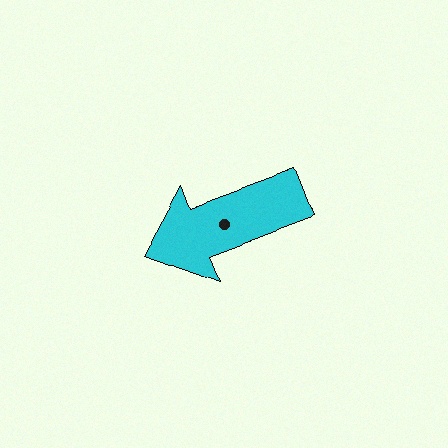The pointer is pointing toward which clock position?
Roughly 8 o'clock.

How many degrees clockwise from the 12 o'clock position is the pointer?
Approximately 249 degrees.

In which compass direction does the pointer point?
West.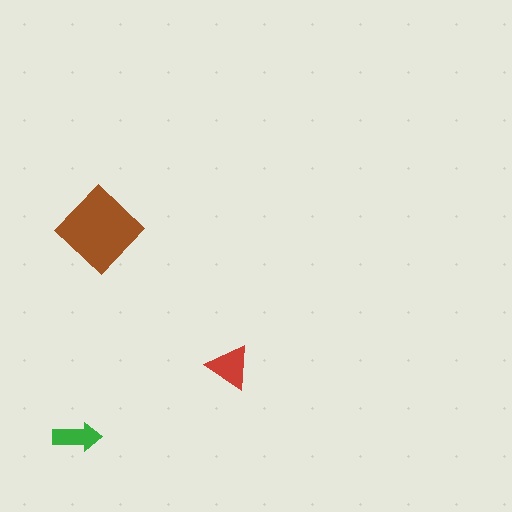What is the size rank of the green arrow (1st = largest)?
3rd.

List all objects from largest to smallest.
The brown diamond, the red triangle, the green arrow.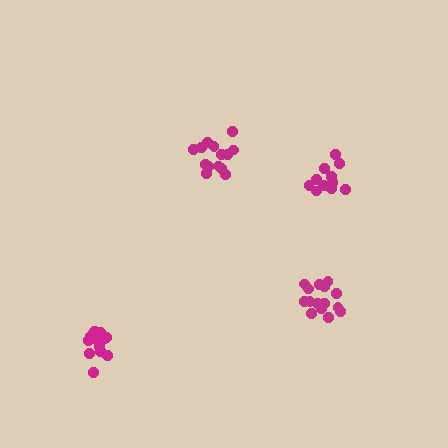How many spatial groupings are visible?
There are 4 spatial groupings.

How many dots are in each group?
Group 1: 15 dots, Group 2: 16 dots, Group 3: 14 dots, Group 4: 11 dots (56 total).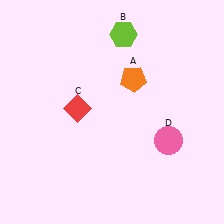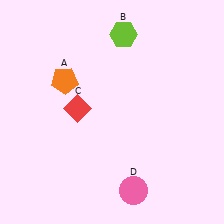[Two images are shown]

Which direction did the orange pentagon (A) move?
The orange pentagon (A) moved left.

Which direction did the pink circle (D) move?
The pink circle (D) moved down.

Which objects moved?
The objects that moved are: the orange pentagon (A), the pink circle (D).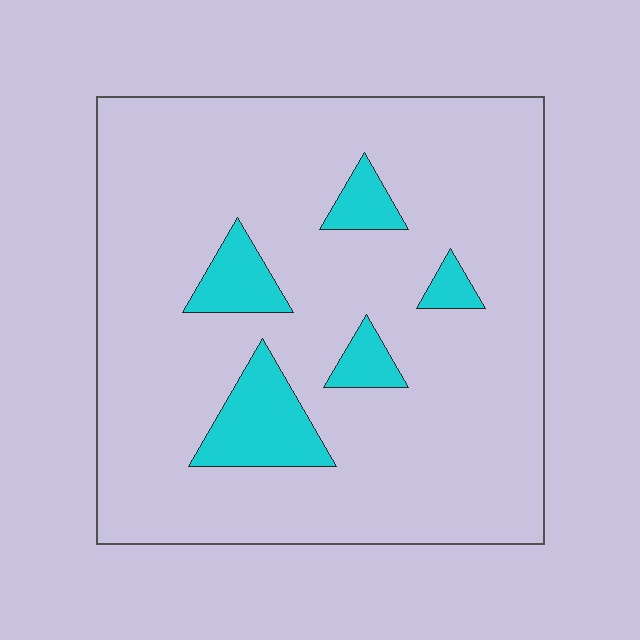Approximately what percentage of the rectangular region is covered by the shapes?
Approximately 10%.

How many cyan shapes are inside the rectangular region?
5.